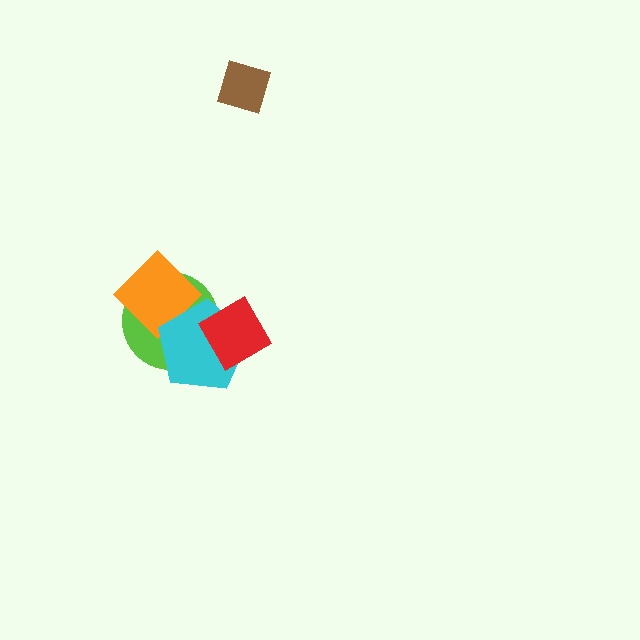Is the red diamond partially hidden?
No, no other shape covers it.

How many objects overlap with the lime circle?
3 objects overlap with the lime circle.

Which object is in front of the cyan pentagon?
The red diamond is in front of the cyan pentagon.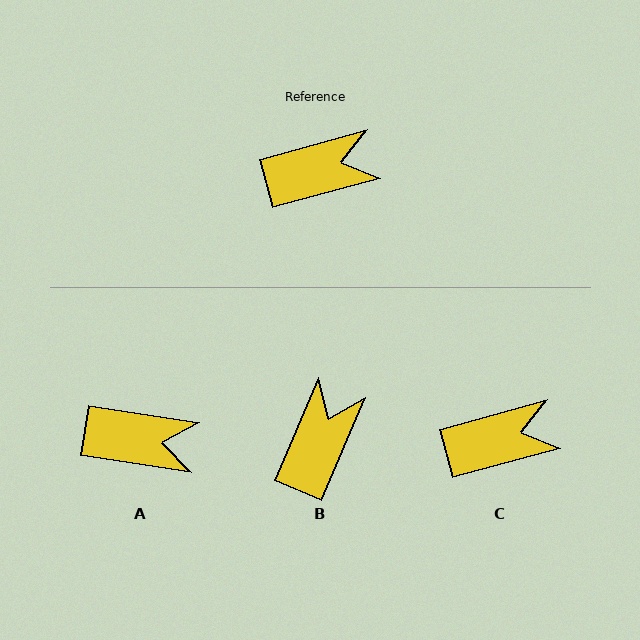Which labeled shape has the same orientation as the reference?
C.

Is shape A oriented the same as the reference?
No, it is off by about 24 degrees.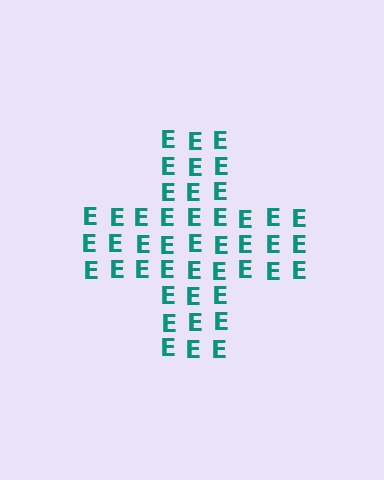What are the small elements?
The small elements are letter E's.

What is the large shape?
The large shape is a cross.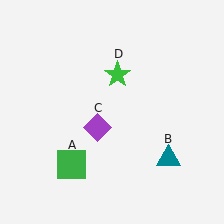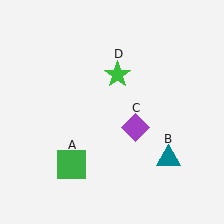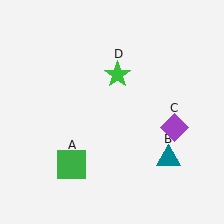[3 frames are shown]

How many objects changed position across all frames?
1 object changed position: purple diamond (object C).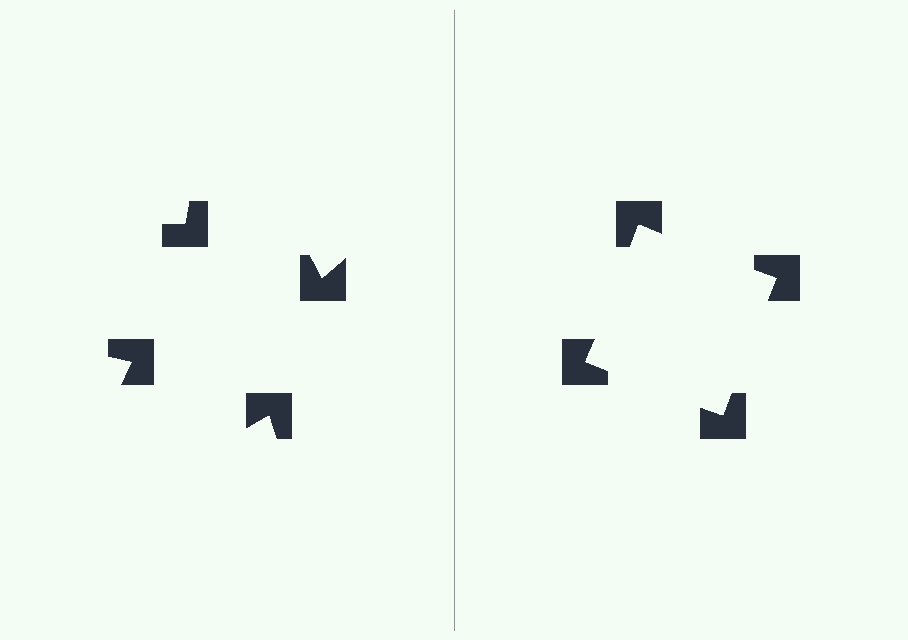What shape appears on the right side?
An illusory square.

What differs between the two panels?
The notched squares are positioned identically on both sides; only the wedge orientations differ. On the right they align to a square; on the left they are misaligned.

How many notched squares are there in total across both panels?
8 — 4 on each side.